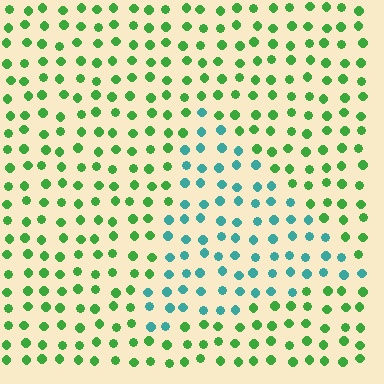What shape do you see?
I see a triangle.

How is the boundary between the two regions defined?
The boundary is defined purely by a slight shift in hue (about 54 degrees). Spacing, size, and orientation are identical on both sides.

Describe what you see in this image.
The image is filled with small green elements in a uniform arrangement. A triangle-shaped region is visible where the elements are tinted to a slightly different hue, forming a subtle color boundary.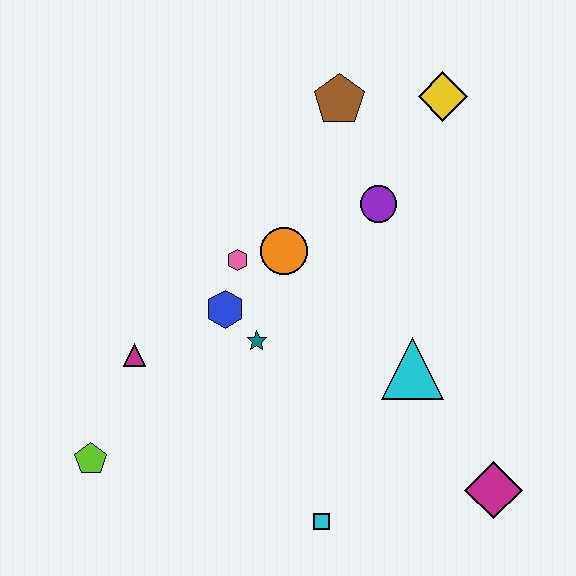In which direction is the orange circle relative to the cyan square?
The orange circle is above the cyan square.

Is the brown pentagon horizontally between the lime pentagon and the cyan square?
No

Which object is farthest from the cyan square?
The yellow diamond is farthest from the cyan square.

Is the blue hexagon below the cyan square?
No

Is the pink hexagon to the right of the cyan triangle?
No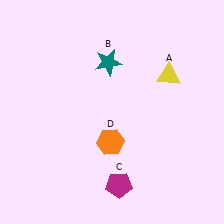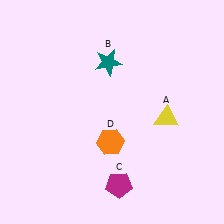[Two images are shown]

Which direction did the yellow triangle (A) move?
The yellow triangle (A) moved down.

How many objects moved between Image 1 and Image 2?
1 object moved between the two images.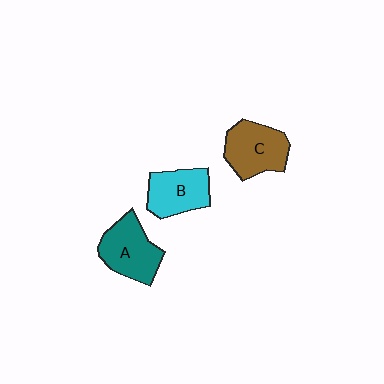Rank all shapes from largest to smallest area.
From largest to smallest: A (teal), C (brown), B (cyan).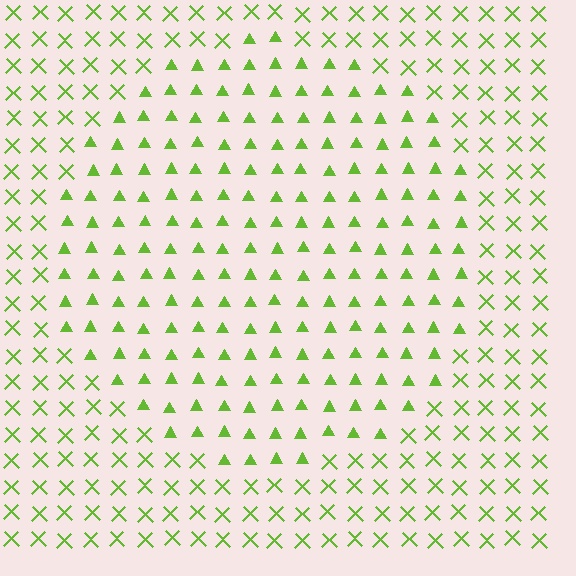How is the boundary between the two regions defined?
The boundary is defined by a change in element shape: triangles inside vs. X marks outside. All elements share the same color and spacing.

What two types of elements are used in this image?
The image uses triangles inside the circle region and X marks outside it.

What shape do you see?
I see a circle.